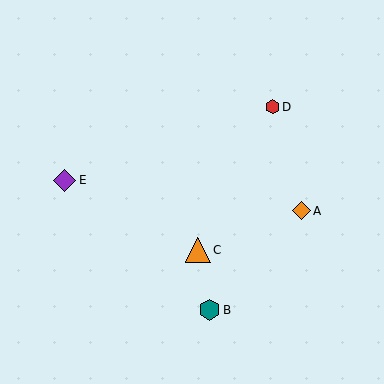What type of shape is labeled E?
Shape E is a purple diamond.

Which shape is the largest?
The orange triangle (labeled C) is the largest.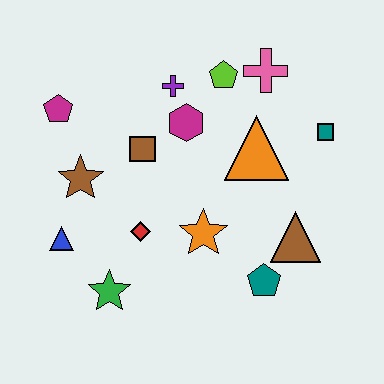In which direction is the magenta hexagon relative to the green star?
The magenta hexagon is above the green star.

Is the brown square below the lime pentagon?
Yes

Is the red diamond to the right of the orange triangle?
No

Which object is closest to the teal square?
The orange triangle is closest to the teal square.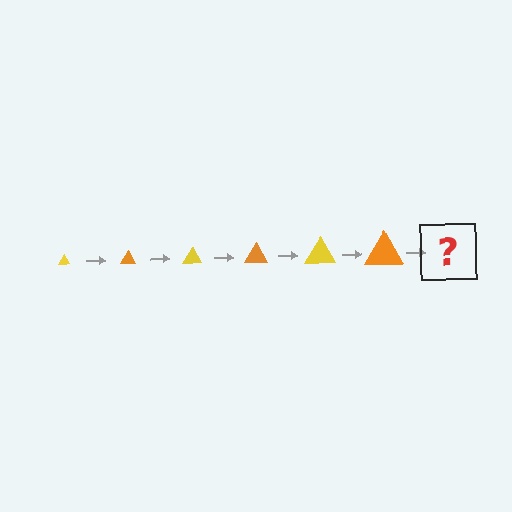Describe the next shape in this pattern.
It should be a yellow triangle, larger than the previous one.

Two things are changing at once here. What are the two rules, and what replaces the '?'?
The two rules are that the triangle grows larger each step and the color cycles through yellow and orange. The '?' should be a yellow triangle, larger than the previous one.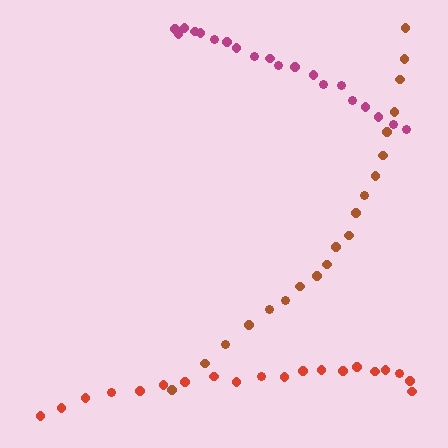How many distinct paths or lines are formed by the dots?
There are 3 distinct paths.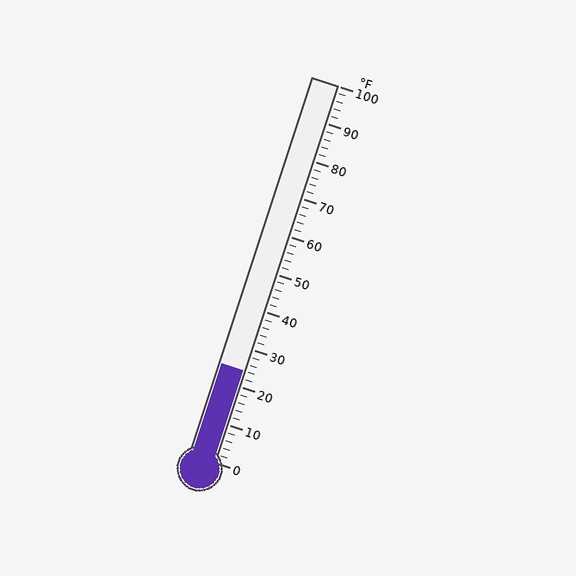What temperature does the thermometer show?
The thermometer shows approximately 24°F.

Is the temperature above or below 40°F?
The temperature is below 40°F.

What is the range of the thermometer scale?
The thermometer scale ranges from 0°F to 100°F.